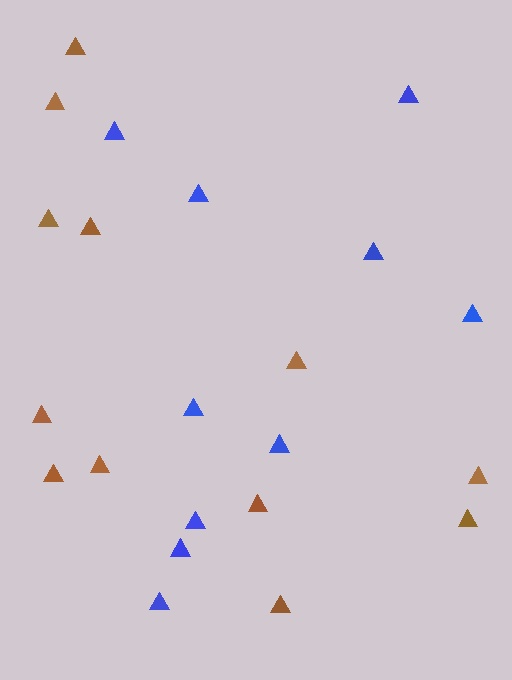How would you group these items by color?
There are 2 groups: one group of brown triangles (12) and one group of blue triangles (10).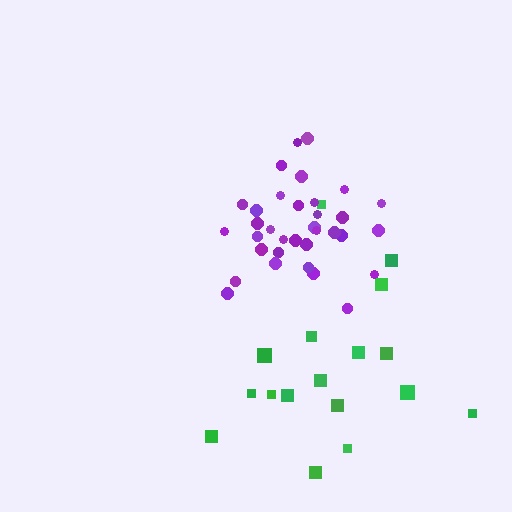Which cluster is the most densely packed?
Purple.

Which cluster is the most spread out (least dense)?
Green.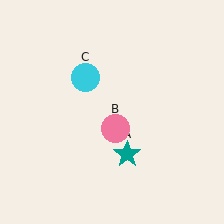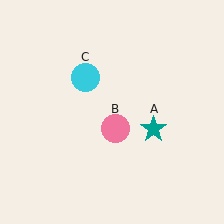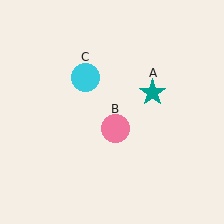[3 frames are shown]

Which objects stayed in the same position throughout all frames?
Pink circle (object B) and cyan circle (object C) remained stationary.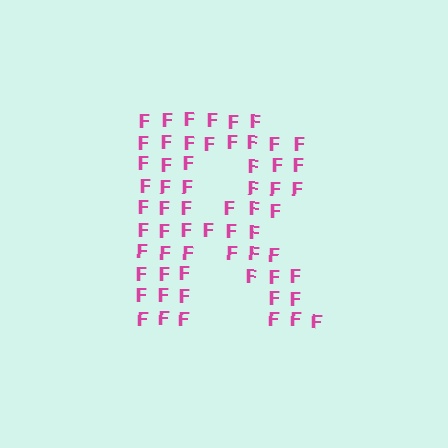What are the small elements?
The small elements are letter F's.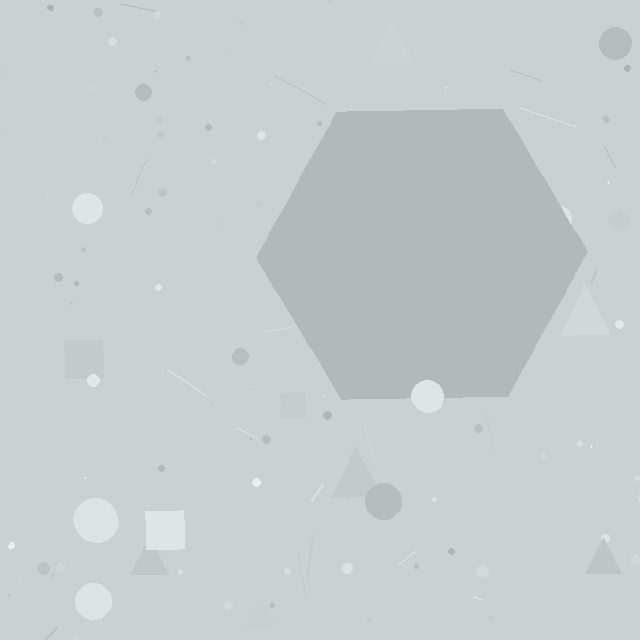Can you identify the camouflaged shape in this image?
The camouflaged shape is a hexagon.